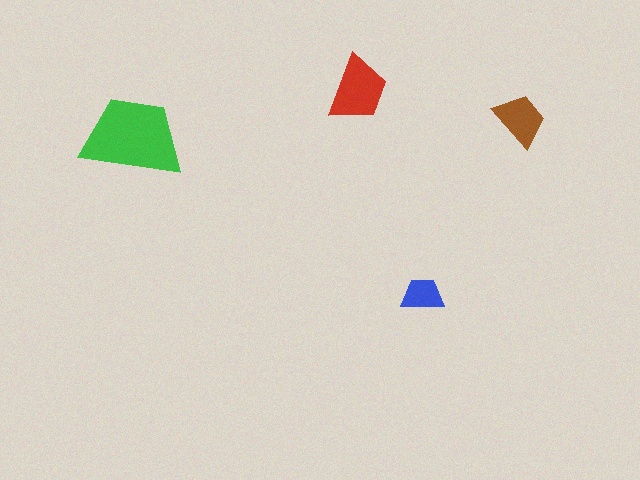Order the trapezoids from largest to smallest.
the green one, the red one, the brown one, the blue one.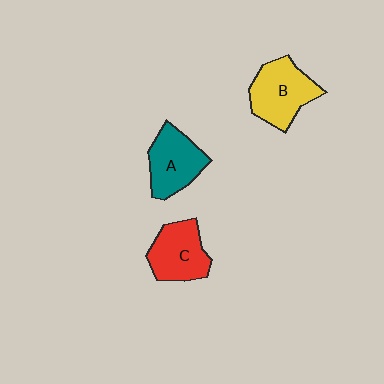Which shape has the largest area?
Shape B (yellow).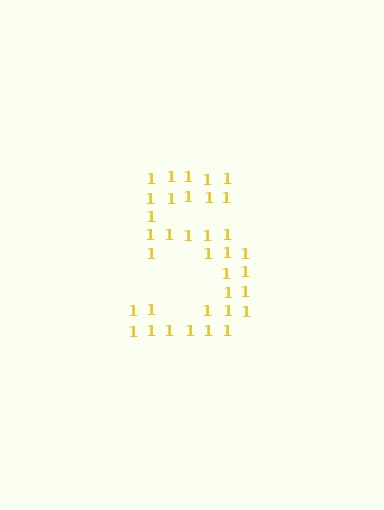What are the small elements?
The small elements are digit 1's.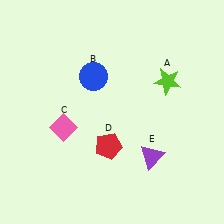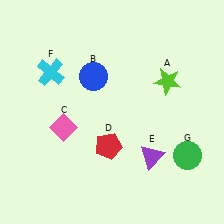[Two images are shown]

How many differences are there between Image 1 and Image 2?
There are 2 differences between the two images.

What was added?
A cyan cross (F), a green circle (G) were added in Image 2.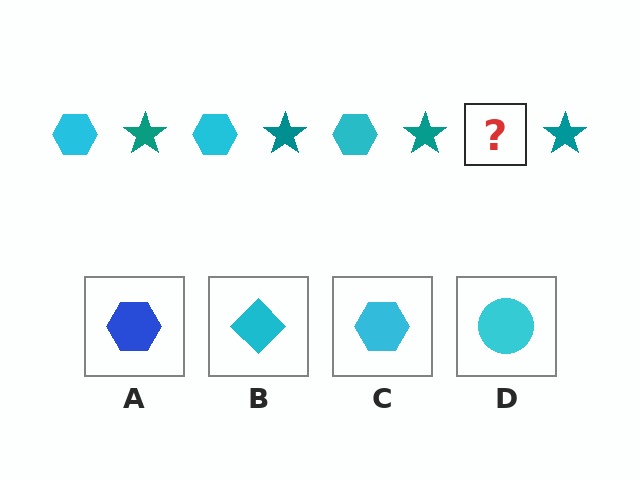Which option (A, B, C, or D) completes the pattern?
C.